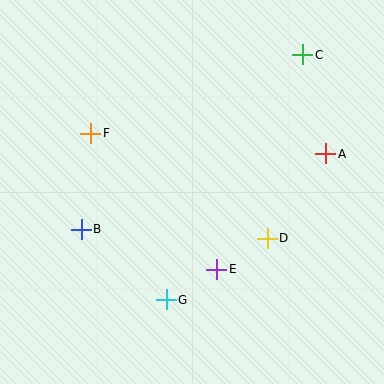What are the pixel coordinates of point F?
Point F is at (91, 133).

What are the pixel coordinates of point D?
Point D is at (267, 238).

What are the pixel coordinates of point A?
Point A is at (326, 154).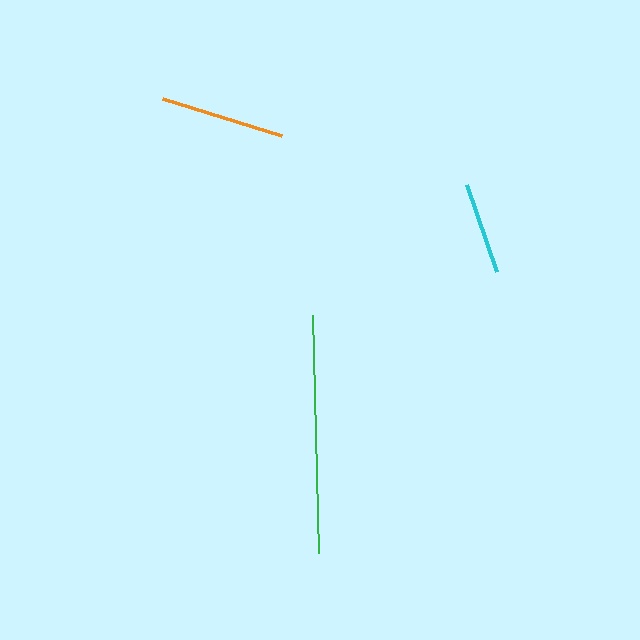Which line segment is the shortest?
The cyan line is the shortest at approximately 91 pixels.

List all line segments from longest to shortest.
From longest to shortest: green, orange, cyan.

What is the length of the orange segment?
The orange segment is approximately 124 pixels long.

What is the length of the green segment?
The green segment is approximately 239 pixels long.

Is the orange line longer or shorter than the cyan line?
The orange line is longer than the cyan line.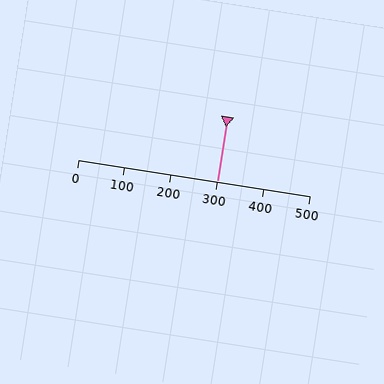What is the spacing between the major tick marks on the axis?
The major ticks are spaced 100 apart.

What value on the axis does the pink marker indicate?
The marker indicates approximately 300.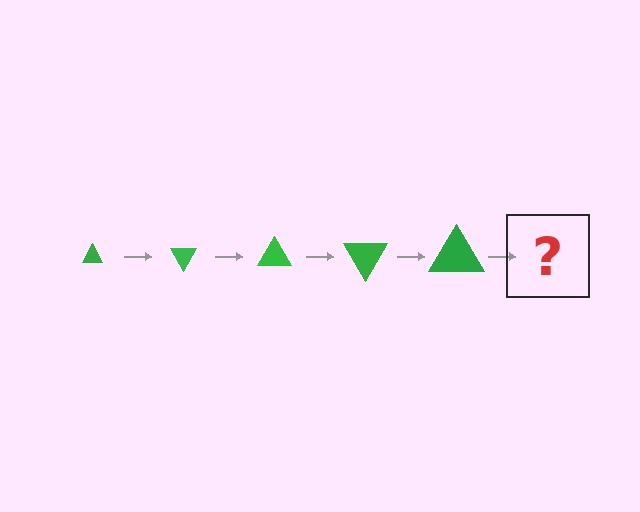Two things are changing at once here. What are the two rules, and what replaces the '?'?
The two rules are that the triangle grows larger each step and it rotates 60 degrees each step. The '?' should be a triangle, larger than the previous one and rotated 300 degrees from the start.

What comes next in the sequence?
The next element should be a triangle, larger than the previous one and rotated 300 degrees from the start.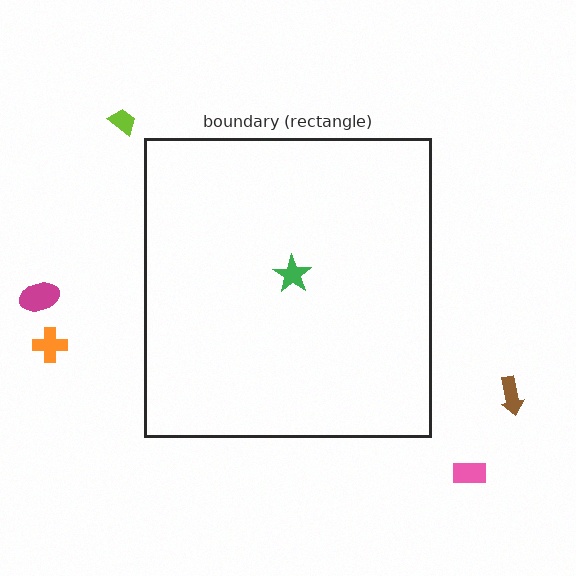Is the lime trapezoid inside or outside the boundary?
Outside.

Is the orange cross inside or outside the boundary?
Outside.